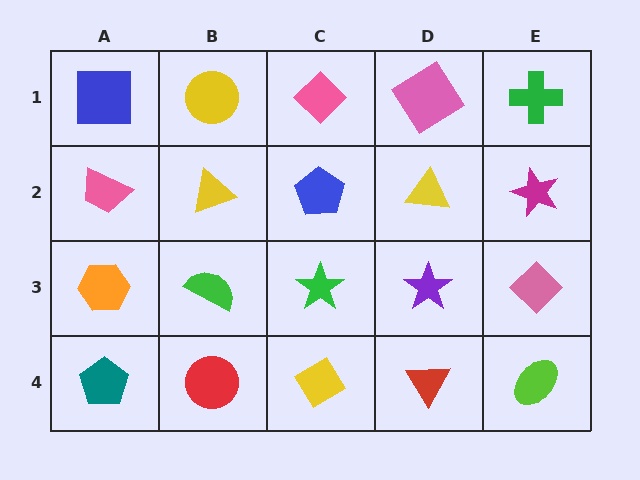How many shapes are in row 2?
5 shapes.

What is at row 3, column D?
A purple star.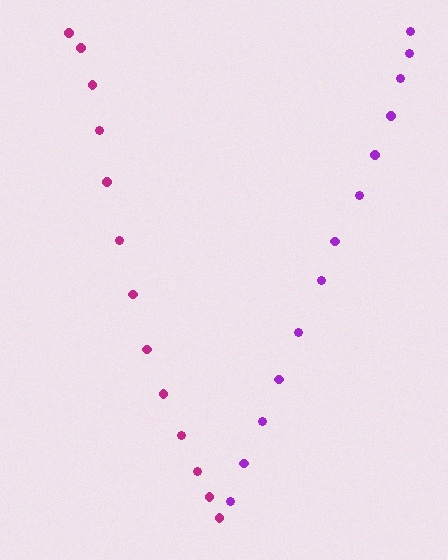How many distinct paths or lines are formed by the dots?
There are 2 distinct paths.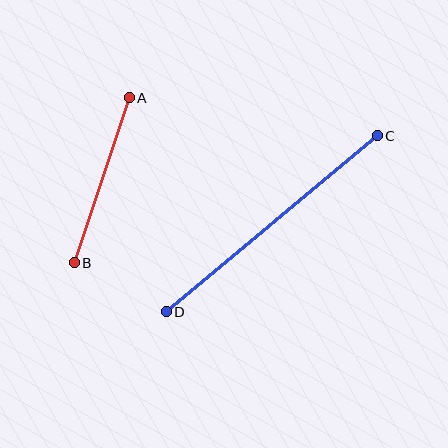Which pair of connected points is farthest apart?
Points C and D are farthest apart.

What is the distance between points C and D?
The distance is approximately 275 pixels.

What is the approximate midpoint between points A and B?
The midpoint is at approximately (102, 180) pixels.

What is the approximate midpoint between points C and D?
The midpoint is at approximately (272, 224) pixels.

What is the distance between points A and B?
The distance is approximately 173 pixels.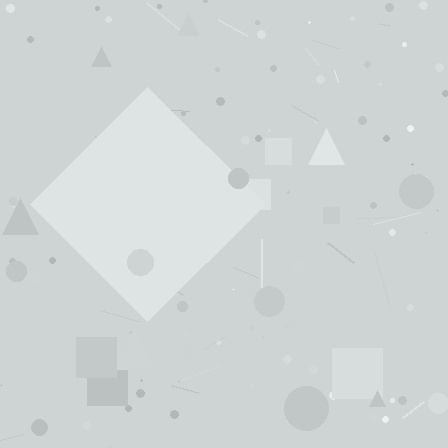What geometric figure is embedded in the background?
A diamond is embedded in the background.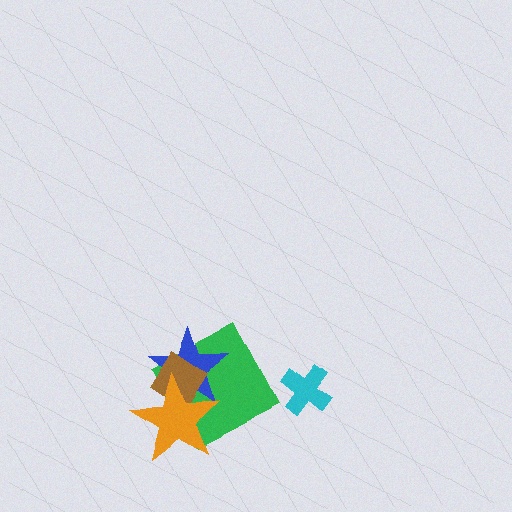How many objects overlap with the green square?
3 objects overlap with the green square.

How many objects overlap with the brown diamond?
3 objects overlap with the brown diamond.